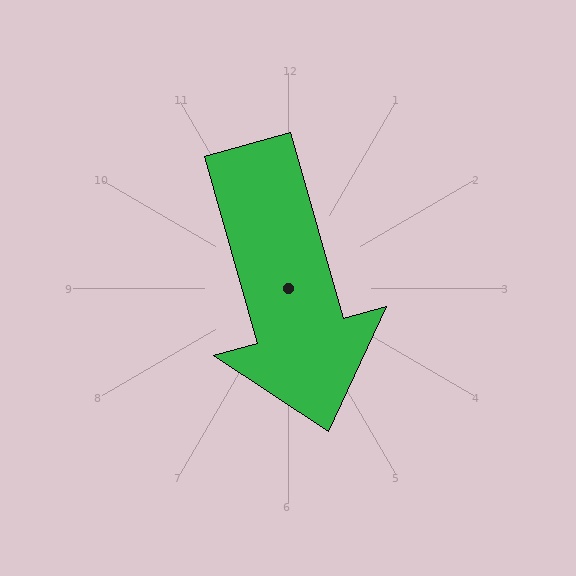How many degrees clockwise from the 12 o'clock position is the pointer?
Approximately 164 degrees.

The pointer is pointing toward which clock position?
Roughly 5 o'clock.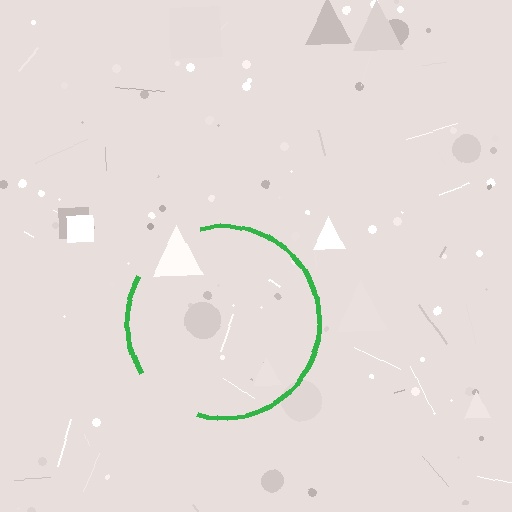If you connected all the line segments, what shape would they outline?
They would outline a circle.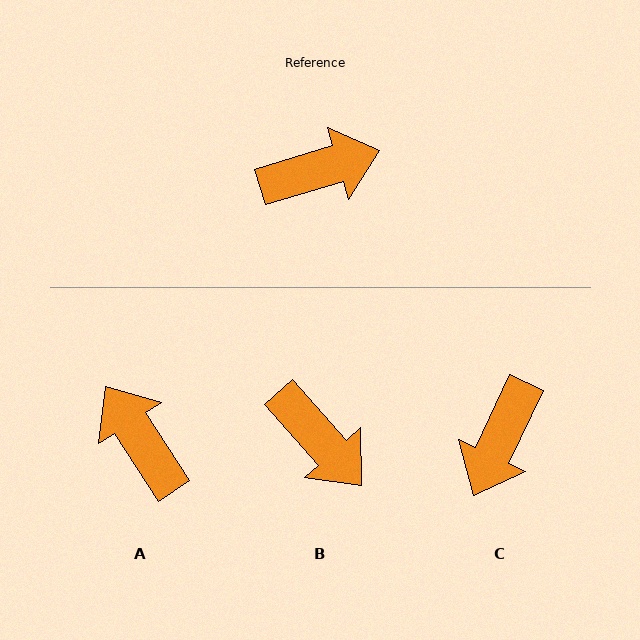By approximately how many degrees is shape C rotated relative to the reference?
Approximately 132 degrees clockwise.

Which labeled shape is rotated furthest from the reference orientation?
C, about 132 degrees away.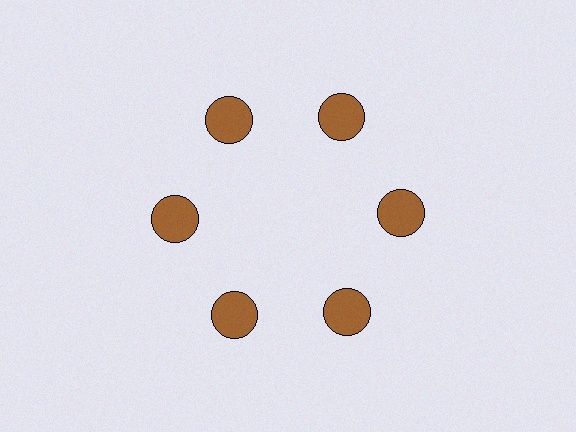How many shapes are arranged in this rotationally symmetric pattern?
There are 6 shapes, arranged in 6 groups of 1.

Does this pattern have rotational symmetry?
Yes, this pattern has 6-fold rotational symmetry. It looks the same after rotating 60 degrees around the center.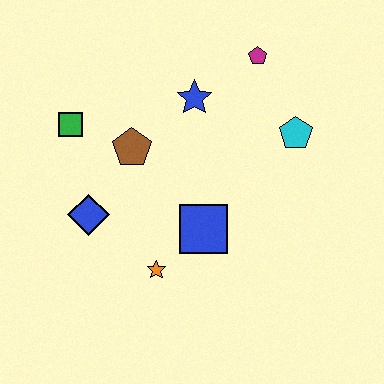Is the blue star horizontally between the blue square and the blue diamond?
Yes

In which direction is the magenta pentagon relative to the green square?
The magenta pentagon is to the right of the green square.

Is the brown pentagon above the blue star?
No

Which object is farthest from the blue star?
The orange star is farthest from the blue star.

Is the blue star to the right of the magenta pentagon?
No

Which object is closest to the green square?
The brown pentagon is closest to the green square.